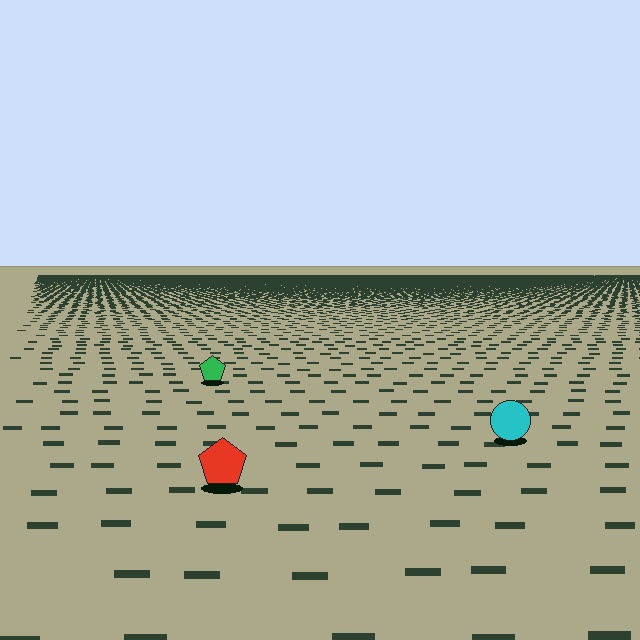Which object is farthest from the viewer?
The green pentagon is farthest from the viewer. It appears smaller and the ground texture around it is denser.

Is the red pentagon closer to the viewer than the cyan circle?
Yes. The red pentagon is closer — you can tell from the texture gradient: the ground texture is coarser near it.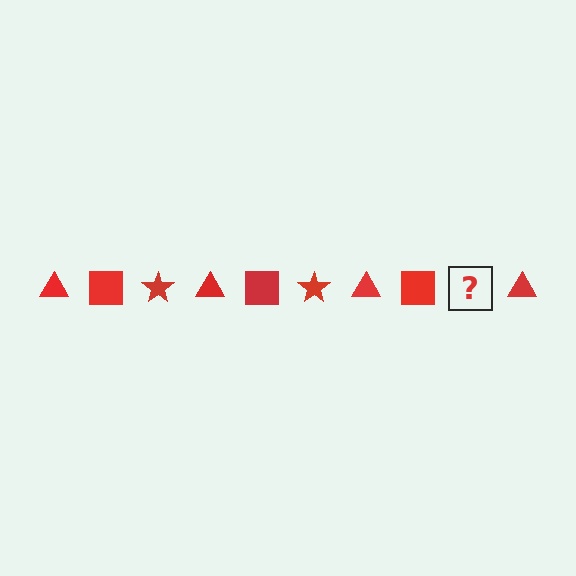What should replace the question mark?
The question mark should be replaced with a red star.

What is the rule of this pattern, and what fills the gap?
The rule is that the pattern cycles through triangle, square, star shapes in red. The gap should be filled with a red star.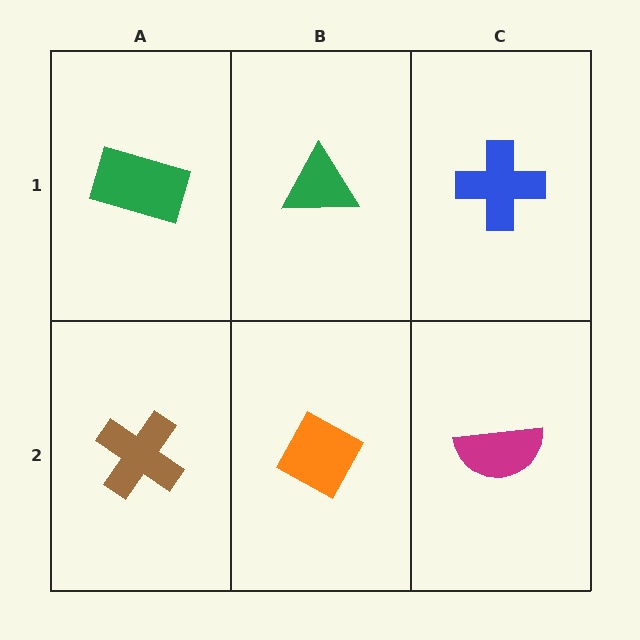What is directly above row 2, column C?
A blue cross.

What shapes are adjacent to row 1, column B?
An orange diamond (row 2, column B), a green rectangle (row 1, column A), a blue cross (row 1, column C).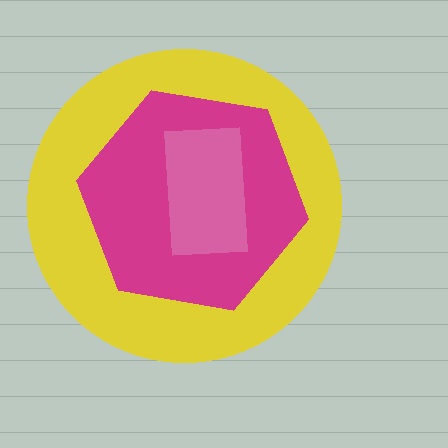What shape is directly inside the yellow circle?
The magenta hexagon.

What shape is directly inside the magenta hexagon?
The pink rectangle.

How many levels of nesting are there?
3.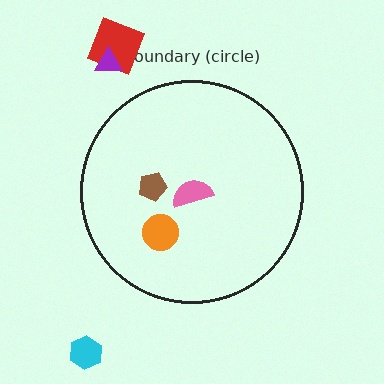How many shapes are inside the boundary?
3 inside, 3 outside.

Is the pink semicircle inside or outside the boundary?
Inside.